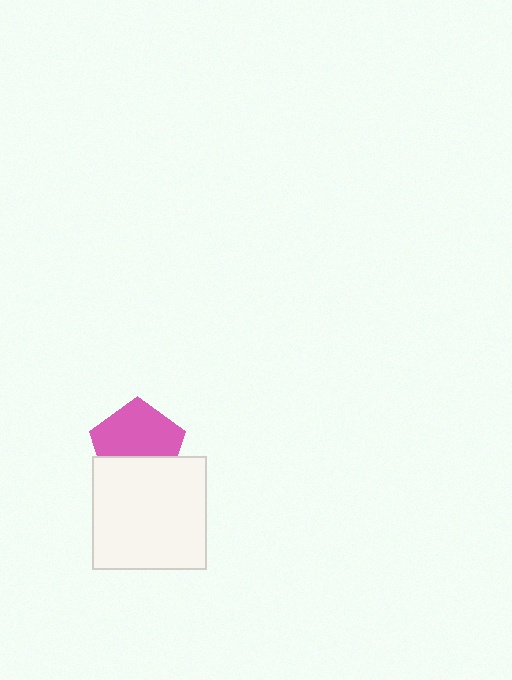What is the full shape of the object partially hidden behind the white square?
The partially hidden object is a pink pentagon.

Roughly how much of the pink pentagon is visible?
About half of it is visible (roughly 62%).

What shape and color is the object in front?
The object in front is a white square.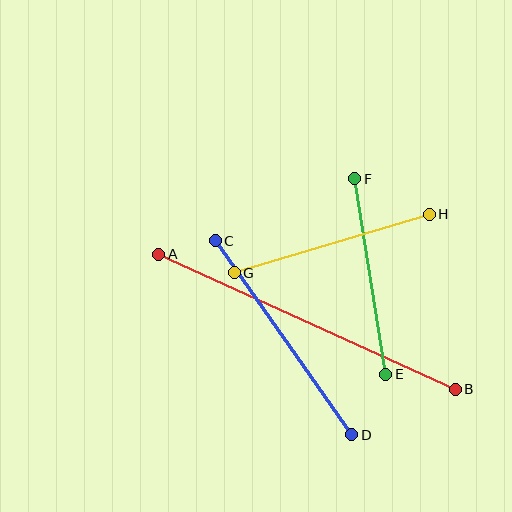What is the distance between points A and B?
The distance is approximately 326 pixels.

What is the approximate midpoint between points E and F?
The midpoint is at approximately (370, 277) pixels.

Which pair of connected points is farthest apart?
Points A and B are farthest apart.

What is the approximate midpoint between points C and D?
The midpoint is at approximately (283, 338) pixels.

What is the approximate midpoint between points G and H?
The midpoint is at approximately (332, 243) pixels.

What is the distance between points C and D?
The distance is approximately 237 pixels.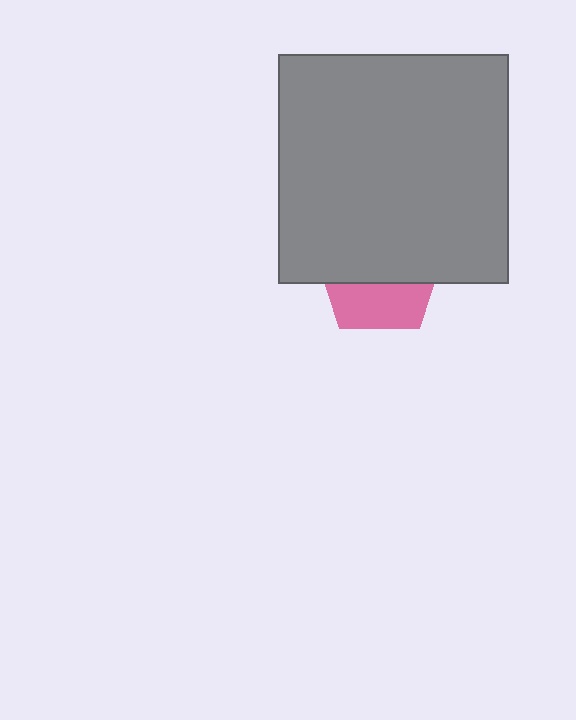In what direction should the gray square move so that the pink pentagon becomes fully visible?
The gray square should move up. That is the shortest direction to clear the overlap and leave the pink pentagon fully visible.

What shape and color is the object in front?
The object in front is a gray square.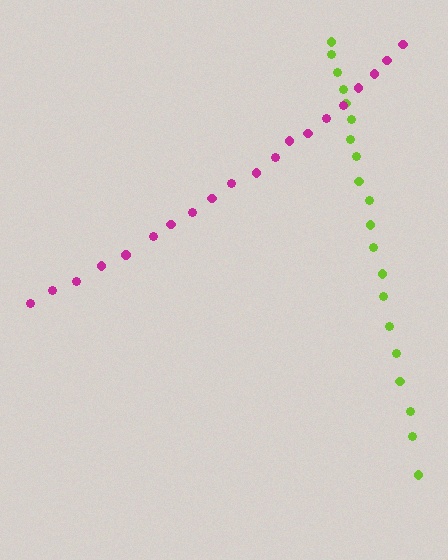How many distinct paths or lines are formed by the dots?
There are 2 distinct paths.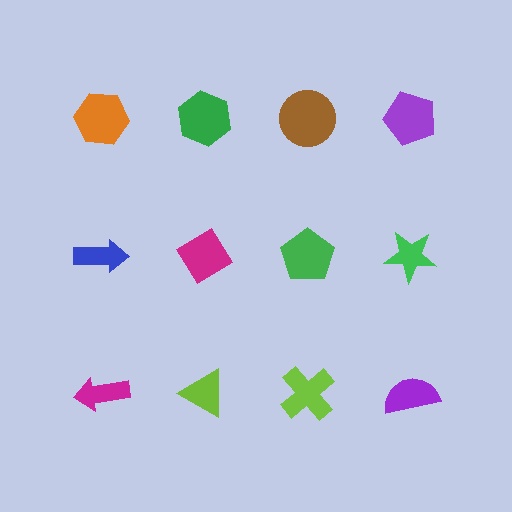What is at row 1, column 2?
A green hexagon.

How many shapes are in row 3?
4 shapes.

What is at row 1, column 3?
A brown circle.